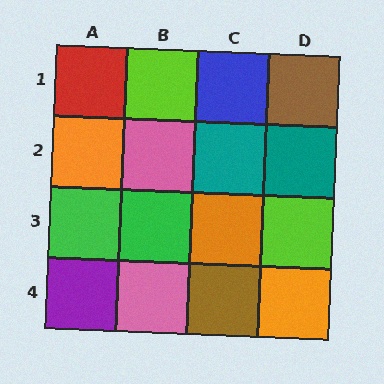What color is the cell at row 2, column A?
Orange.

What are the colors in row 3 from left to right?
Green, green, orange, lime.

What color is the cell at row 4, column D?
Orange.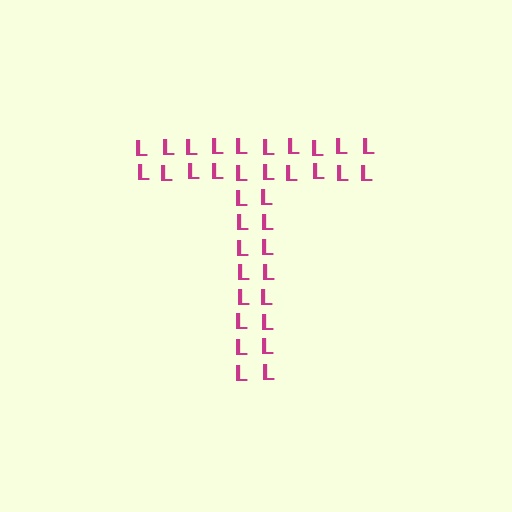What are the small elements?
The small elements are letter L's.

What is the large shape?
The large shape is the letter T.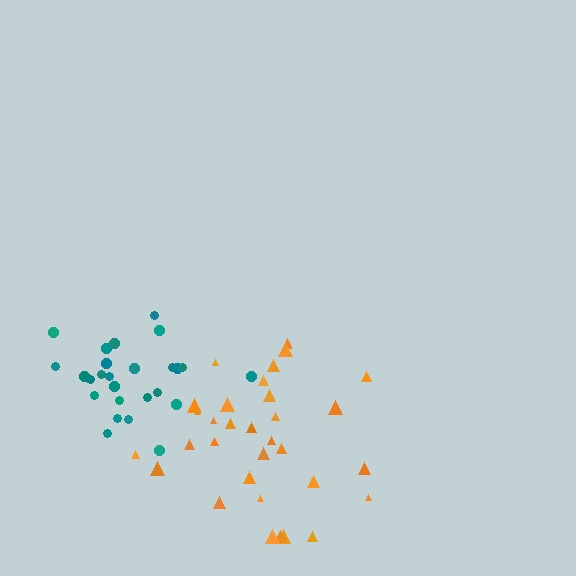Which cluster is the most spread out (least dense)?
Orange.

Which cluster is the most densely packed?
Teal.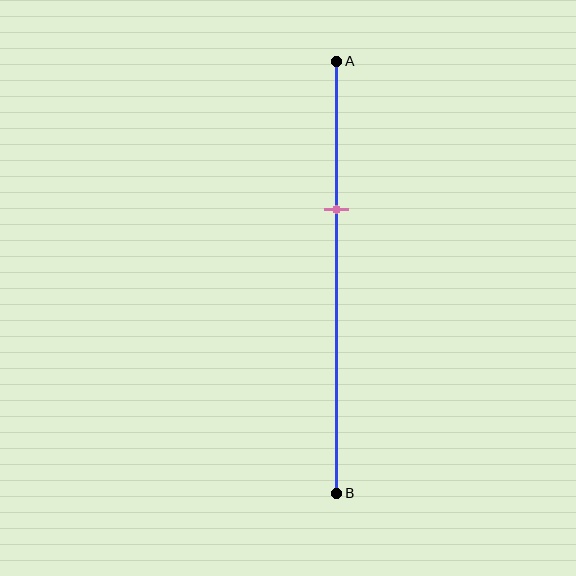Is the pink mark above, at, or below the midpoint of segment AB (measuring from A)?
The pink mark is above the midpoint of segment AB.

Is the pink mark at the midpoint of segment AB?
No, the mark is at about 35% from A, not at the 50% midpoint.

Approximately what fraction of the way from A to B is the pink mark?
The pink mark is approximately 35% of the way from A to B.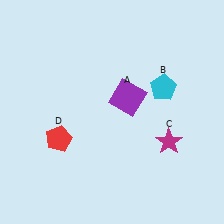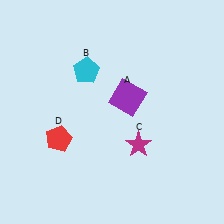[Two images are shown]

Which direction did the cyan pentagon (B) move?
The cyan pentagon (B) moved left.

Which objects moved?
The objects that moved are: the cyan pentagon (B), the magenta star (C).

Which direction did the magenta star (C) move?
The magenta star (C) moved left.